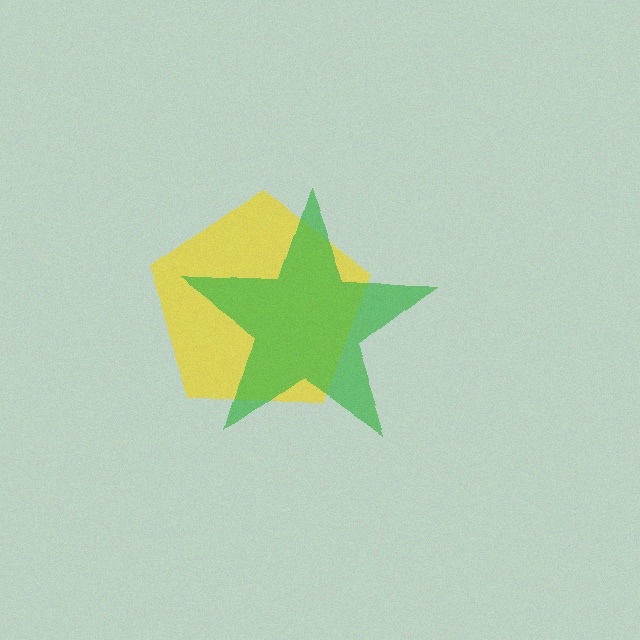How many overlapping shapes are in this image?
There are 2 overlapping shapes in the image.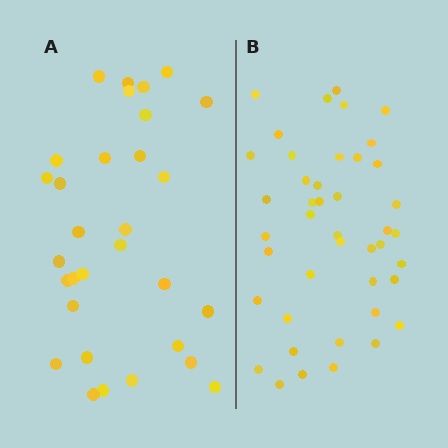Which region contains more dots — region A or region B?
Region B (the right region) has more dots.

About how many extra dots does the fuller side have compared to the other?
Region B has roughly 12 or so more dots than region A.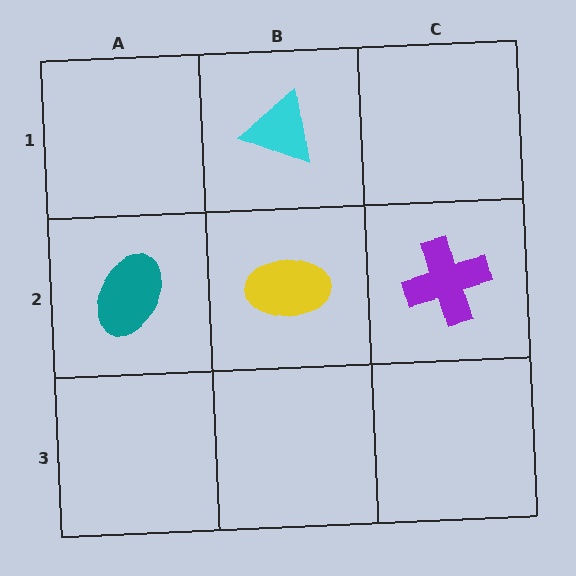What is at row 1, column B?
A cyan triangle.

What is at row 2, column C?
A purple cross.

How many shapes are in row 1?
1 shape.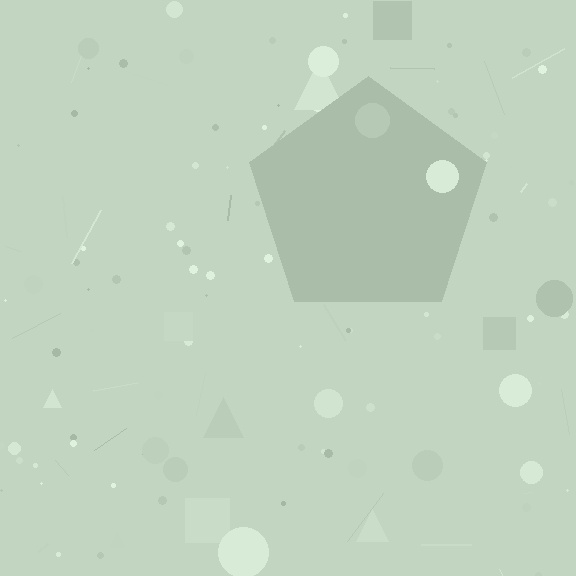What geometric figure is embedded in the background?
A pentagon is embedded in the background.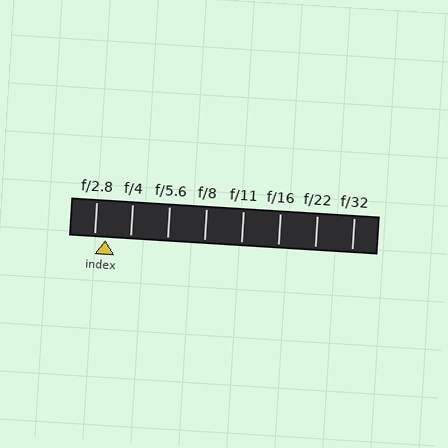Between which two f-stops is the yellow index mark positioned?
The index mark is between f/2.8 and f/4.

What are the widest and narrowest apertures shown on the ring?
The widest aperture shown is f/2.8 and the narrowest is f/32.